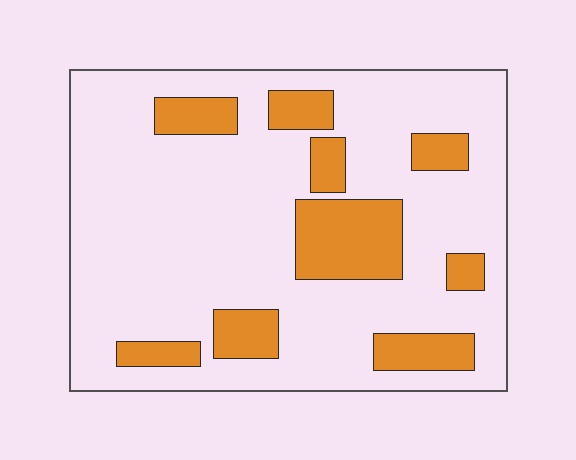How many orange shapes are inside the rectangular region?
9.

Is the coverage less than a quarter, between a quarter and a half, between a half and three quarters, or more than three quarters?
Less than a quarter.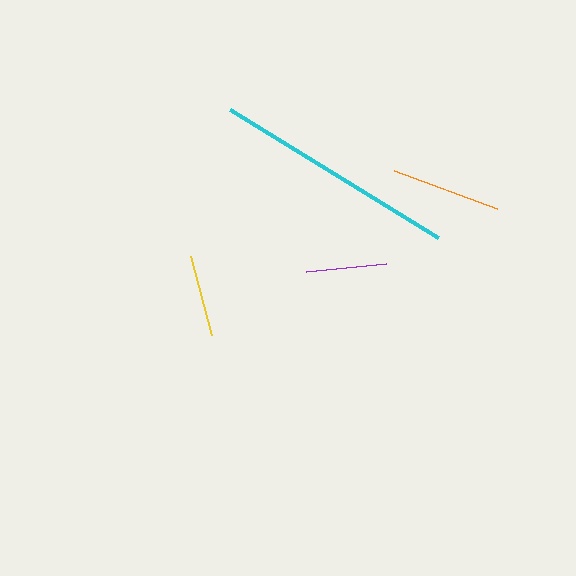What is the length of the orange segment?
The orange segment is approximately 110 pixels long.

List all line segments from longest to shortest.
From longest to shortest: cyan, orange, yellow, purple.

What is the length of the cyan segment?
The cyan segment is approximately 244 pixels long.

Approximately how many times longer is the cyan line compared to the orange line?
The cyan line is approximately 2.2 times the length of the orange line.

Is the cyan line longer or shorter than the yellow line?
The cyan line is longer than the yellow line.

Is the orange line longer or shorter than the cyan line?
The cyan line is longer than the orange line.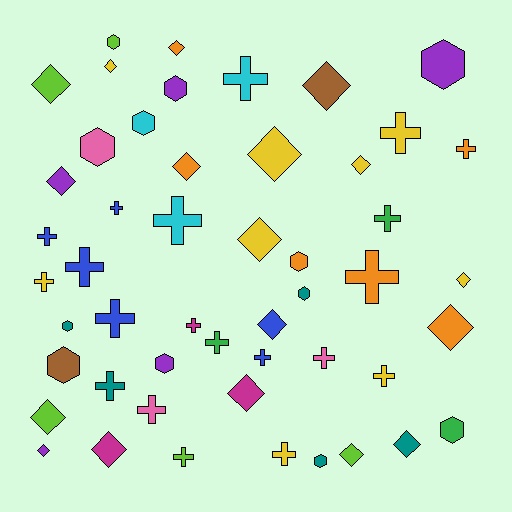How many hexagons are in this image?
There are 12 hexagons.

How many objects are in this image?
There are 50 objects.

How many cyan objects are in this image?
There are 3 cyan objects.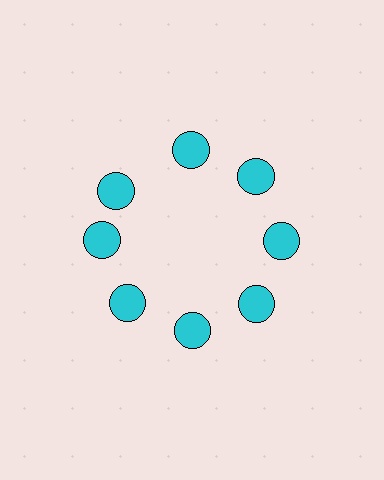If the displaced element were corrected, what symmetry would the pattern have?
It would have 8-fold rotational symmetry — the pattern would map onto itself every 45 degrees.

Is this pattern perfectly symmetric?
No. The 8 cyan circles are arranged in a ring, but one element near the 10 o'clock position is rotated out of alignment along the ring, breaking the 8-fold rotational symmetry.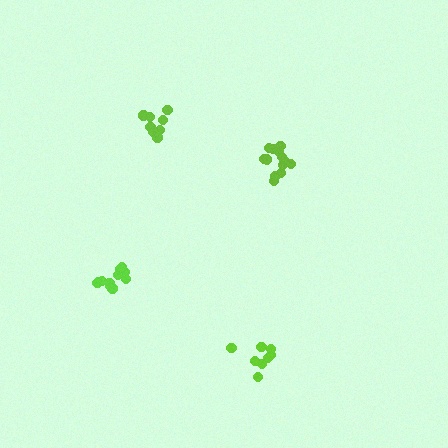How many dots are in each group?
Group 1: 9 dots, Group 2: 11 dots, Group 3: 8 dots, Group 4: 14 dots (42 total).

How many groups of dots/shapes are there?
There are 4 groups.